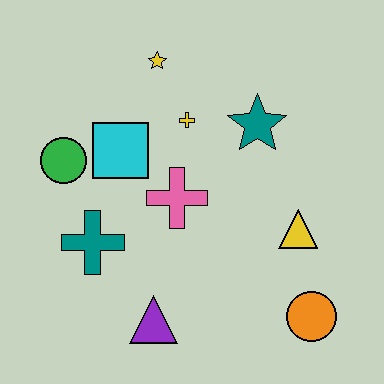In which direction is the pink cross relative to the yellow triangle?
The pink cross is to the left of the yellow triangle.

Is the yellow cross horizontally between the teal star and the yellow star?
Yes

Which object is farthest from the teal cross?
The orange circle is farthest from the teal cross.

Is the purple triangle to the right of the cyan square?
Yes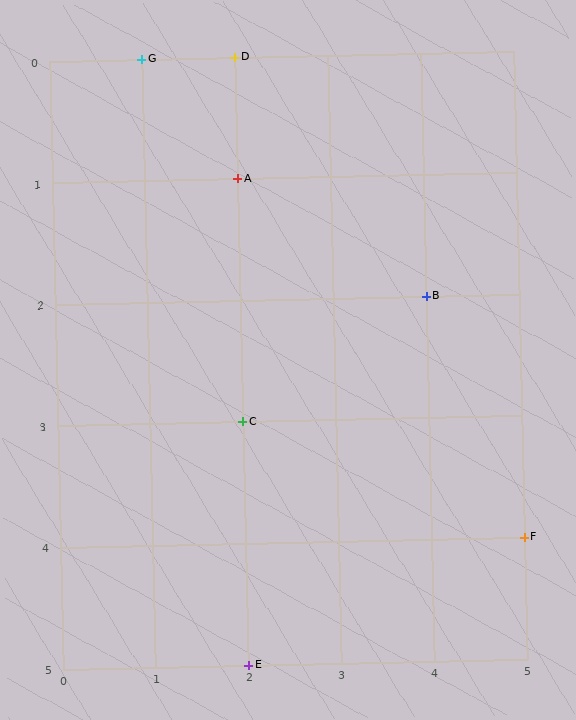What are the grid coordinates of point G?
Point G is at grid coordinates (1, 0).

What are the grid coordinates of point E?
Point E is at grid coordinates (2, 5).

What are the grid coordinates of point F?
Point F is at grid coordinates (5, 4).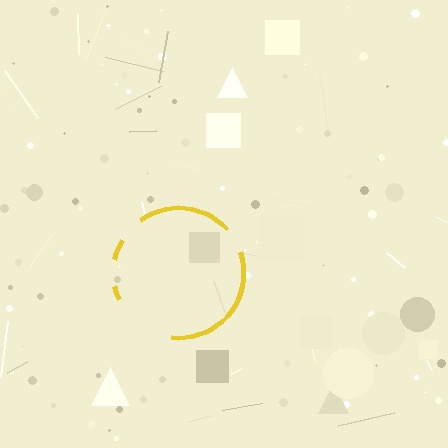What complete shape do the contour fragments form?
The contour fragments form a circle.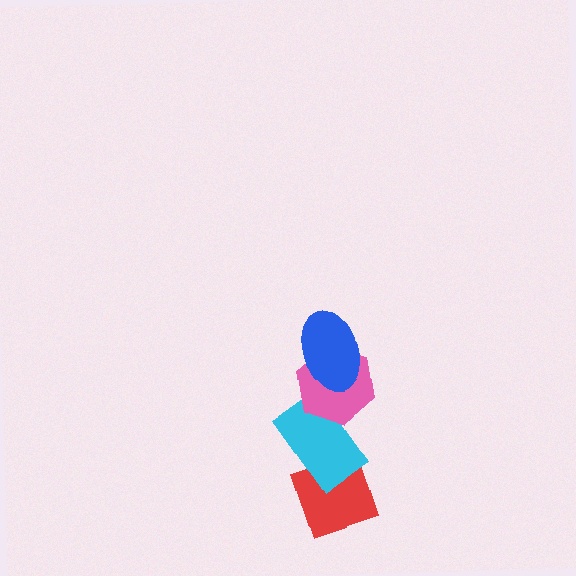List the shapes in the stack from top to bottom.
From top to bottom: the blue ellipse, the pink hexagon, the cyan rectangle, the red diamond.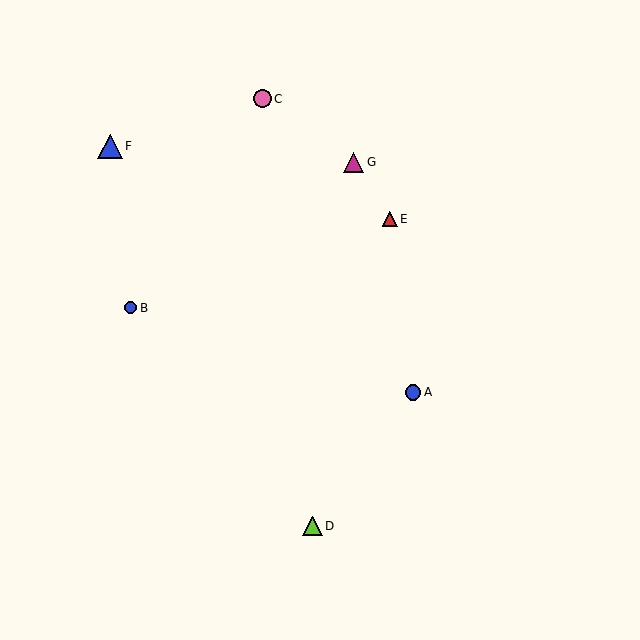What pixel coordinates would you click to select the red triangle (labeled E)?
Click at (390, 219) to select the red triangle E.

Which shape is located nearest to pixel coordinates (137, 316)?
The blue circle (labeled B) at (131, 308) is nearest to that location.